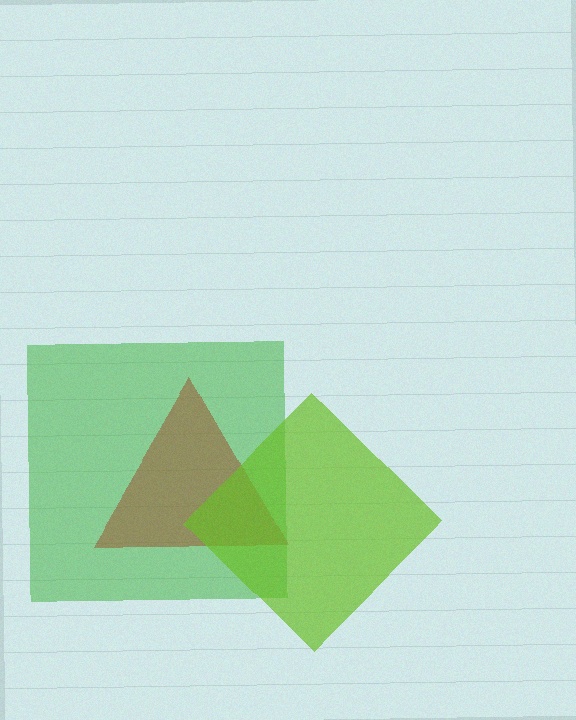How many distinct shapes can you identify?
There are 3 distinct shapes: a green square, a brown triangle, a lime diamond.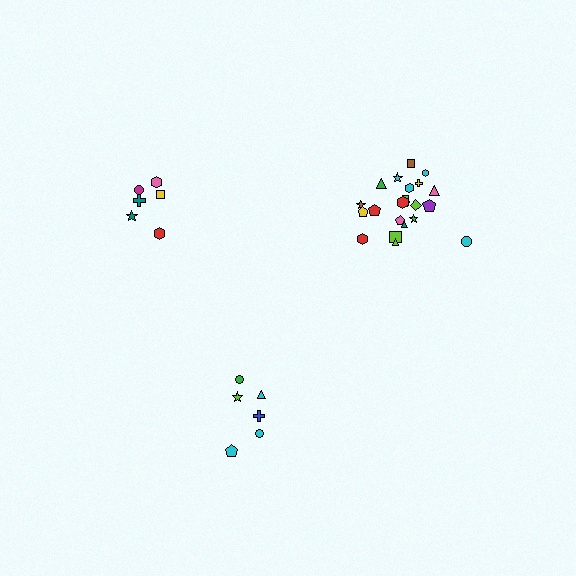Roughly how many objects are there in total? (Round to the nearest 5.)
Roughly 35 objects in total.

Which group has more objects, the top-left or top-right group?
The top-right group.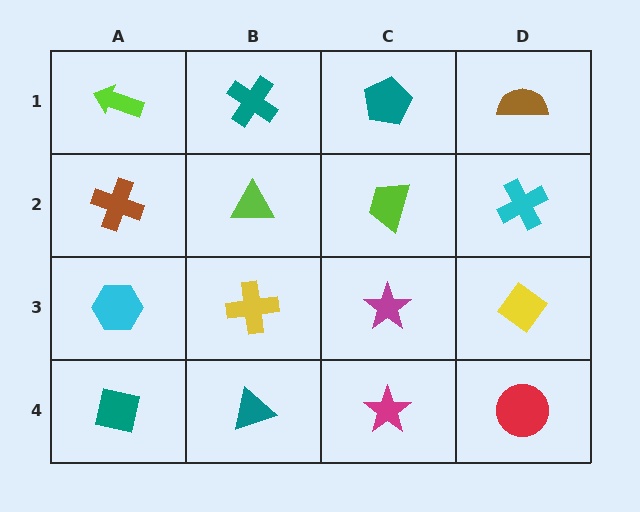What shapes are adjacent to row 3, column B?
A lime triangle (row 2, column B), a teal triangle (row 4, column B), a cyan hexagon (row 3, column A), a magenta star (row 3, column C).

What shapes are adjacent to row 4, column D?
A yellow diamond (row 3, column D), a magenta star (row 4, column C).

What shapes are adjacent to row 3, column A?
A brown cross (row 2, column A), a teal square (row 4, column A), a yellow cross (row 3, column B).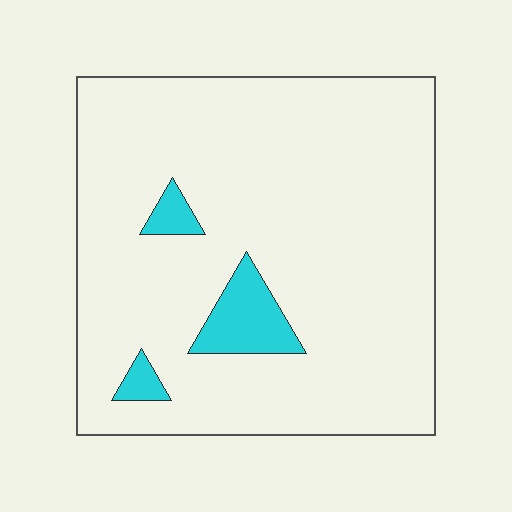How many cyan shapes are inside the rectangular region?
3.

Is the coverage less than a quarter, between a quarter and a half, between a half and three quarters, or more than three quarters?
Less than a quarter.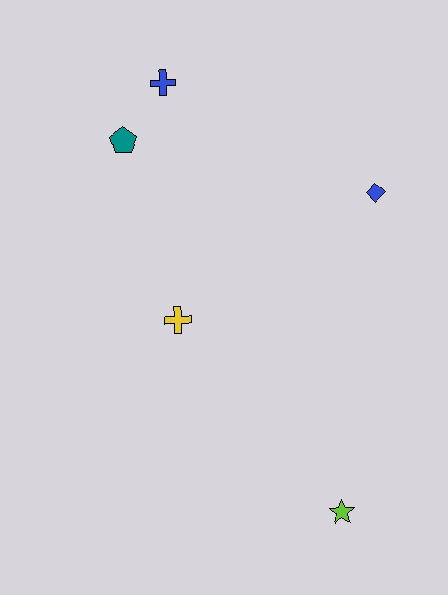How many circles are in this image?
There are no circles.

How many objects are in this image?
There are 5 objects.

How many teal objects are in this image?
There is 1 teal object.